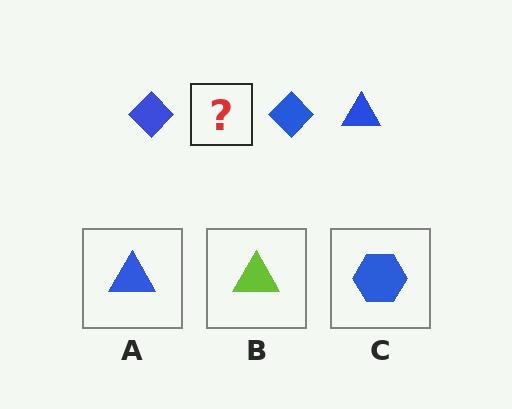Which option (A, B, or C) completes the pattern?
A.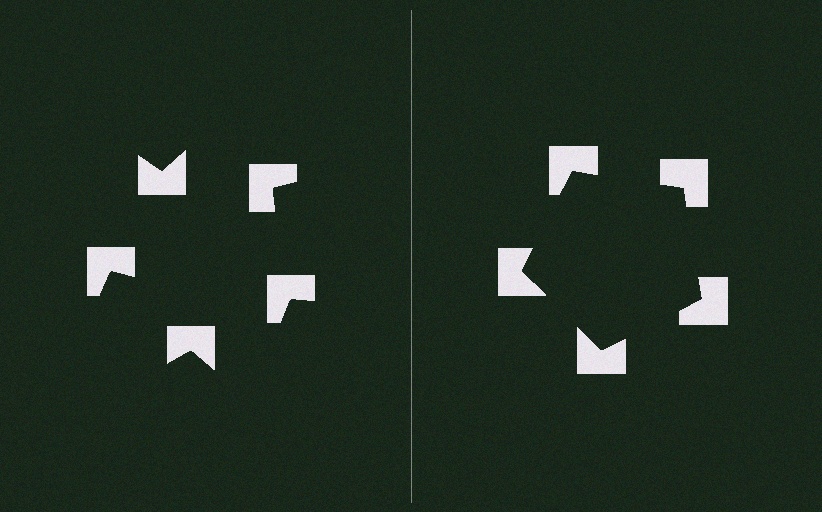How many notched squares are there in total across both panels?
10 — 5 on each side.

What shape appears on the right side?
An illusory pentagon.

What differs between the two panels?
The notched squares are positioned identically on both sides; only the wedge orientations differ. On the right they align to a pentagon; on the left they are misaligned.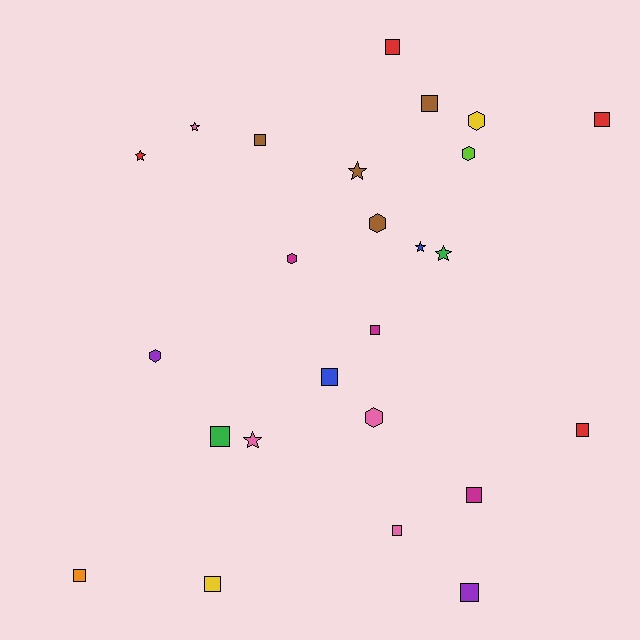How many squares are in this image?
There are 13 squares.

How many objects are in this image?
There are 25 objects.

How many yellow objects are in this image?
There are 2 yellow objects.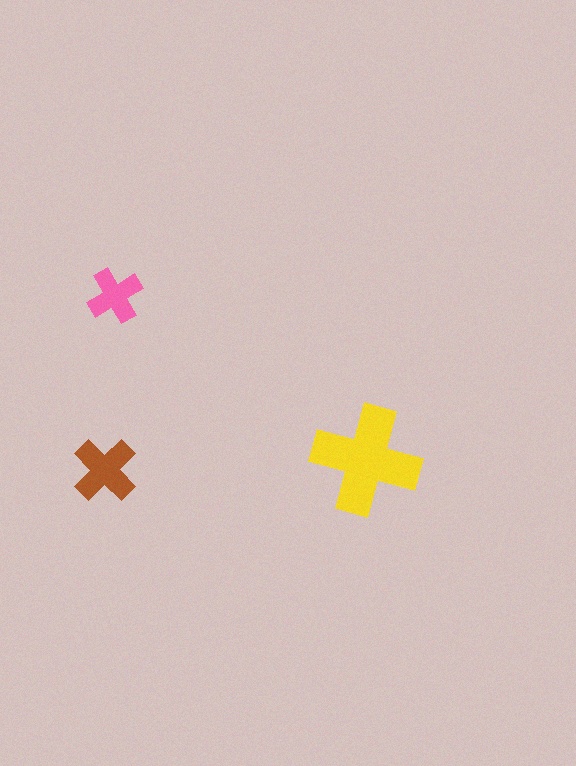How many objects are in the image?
There are 3 objects in the image.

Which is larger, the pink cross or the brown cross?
The brown one.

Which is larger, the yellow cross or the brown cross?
The yellow one.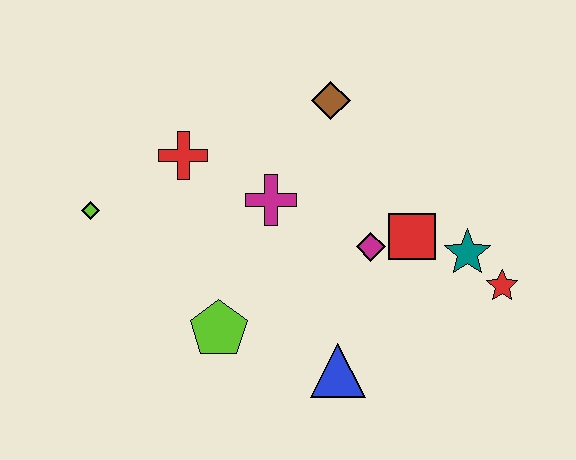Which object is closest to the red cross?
The magenta cross is closest to the red cross.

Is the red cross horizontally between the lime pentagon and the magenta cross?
No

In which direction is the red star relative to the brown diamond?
The red star is below the brown diamond.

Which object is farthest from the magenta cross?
The red star is farthest from the magenta cross.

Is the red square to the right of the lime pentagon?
Yes